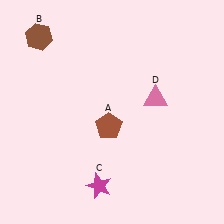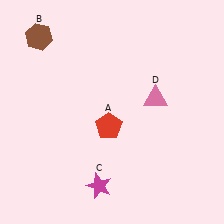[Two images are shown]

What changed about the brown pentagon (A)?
In Image 1, A is brown. In Image 2, it changed to red.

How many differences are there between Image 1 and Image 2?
There is 1 difference between the two images.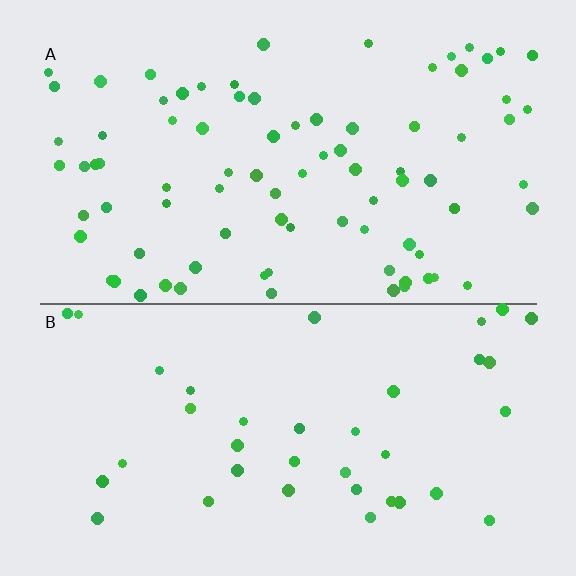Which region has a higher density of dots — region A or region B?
A (the top).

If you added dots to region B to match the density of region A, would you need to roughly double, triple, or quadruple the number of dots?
Approximately double.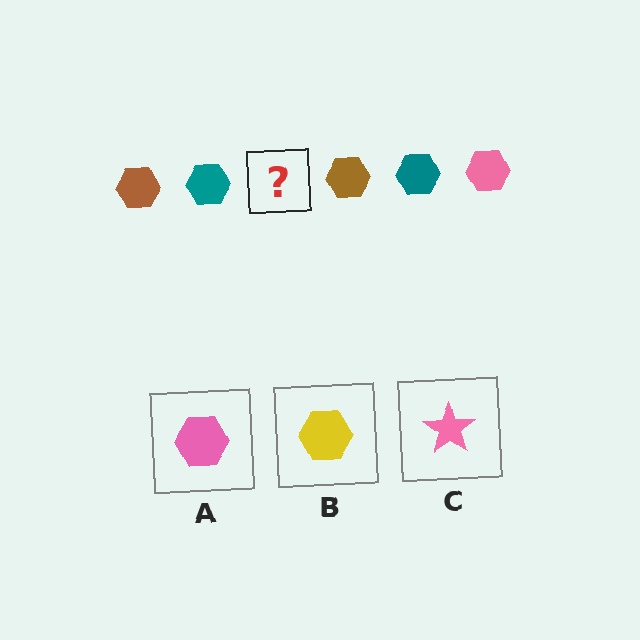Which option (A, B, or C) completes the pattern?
A.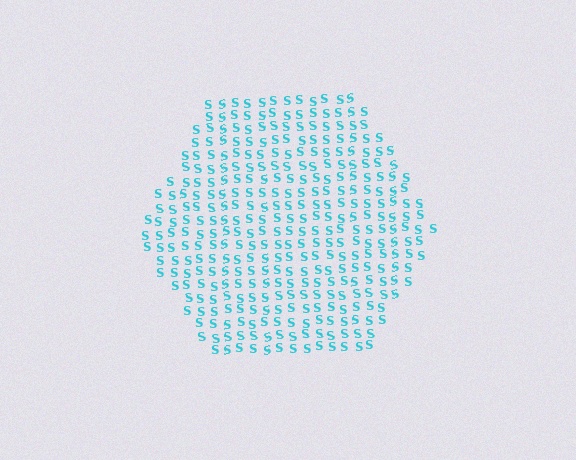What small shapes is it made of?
It is made of small letter S's.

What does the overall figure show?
The overall figure shows a hexagon.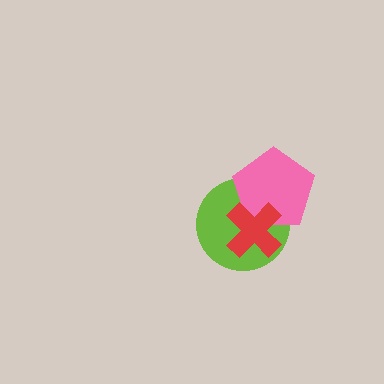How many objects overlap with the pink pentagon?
2 objects overlap with the pink pentagon.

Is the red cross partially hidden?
No, no other shape covers it.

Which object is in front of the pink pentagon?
The red cross is in front of the pink pentagon.